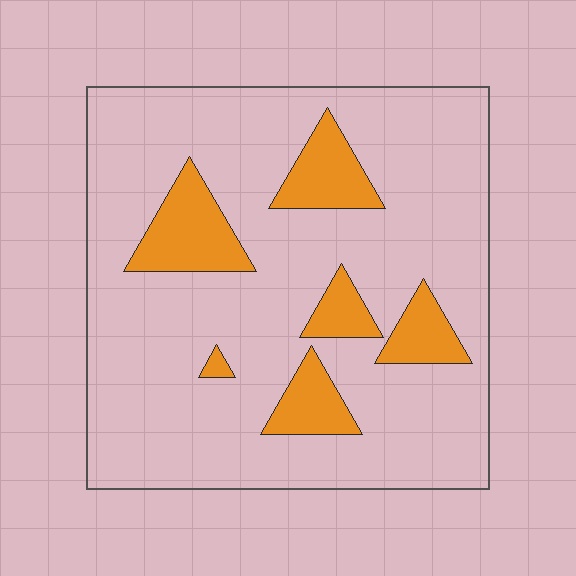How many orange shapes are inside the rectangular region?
6.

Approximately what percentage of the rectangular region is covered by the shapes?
Approximately 15%.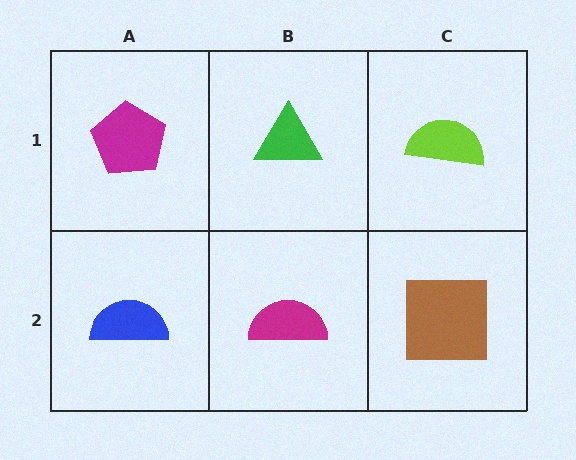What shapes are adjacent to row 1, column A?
A blue semicircle (row 2, column A), a green triangle (row 1, column B).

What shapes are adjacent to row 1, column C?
A brown square (row 2, column C), a green triangle (row 1, column B).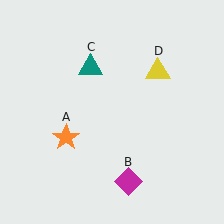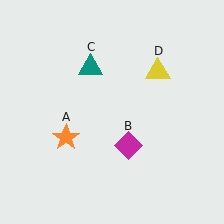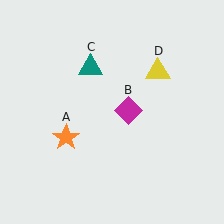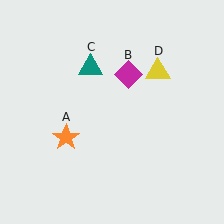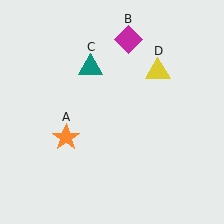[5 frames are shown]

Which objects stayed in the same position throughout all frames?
Orange star (object A) and teal triangle (object C) and yellow triangle (object D) remained stationary.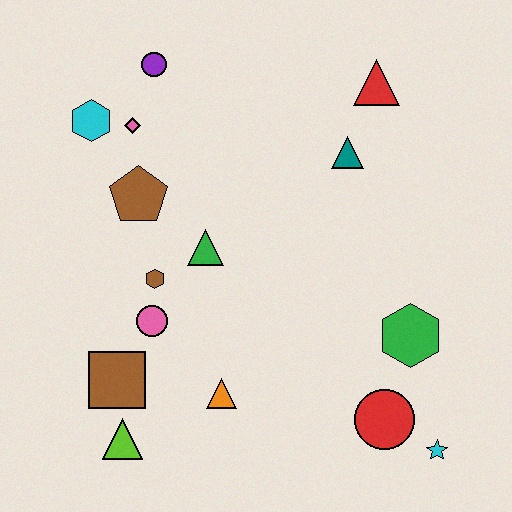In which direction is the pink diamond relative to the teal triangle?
The pink diamond is to the left of the teal triangle.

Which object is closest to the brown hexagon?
The pink circle is closest to the brown hexagon.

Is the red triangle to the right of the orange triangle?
Yes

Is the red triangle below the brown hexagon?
No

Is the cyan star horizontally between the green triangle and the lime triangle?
No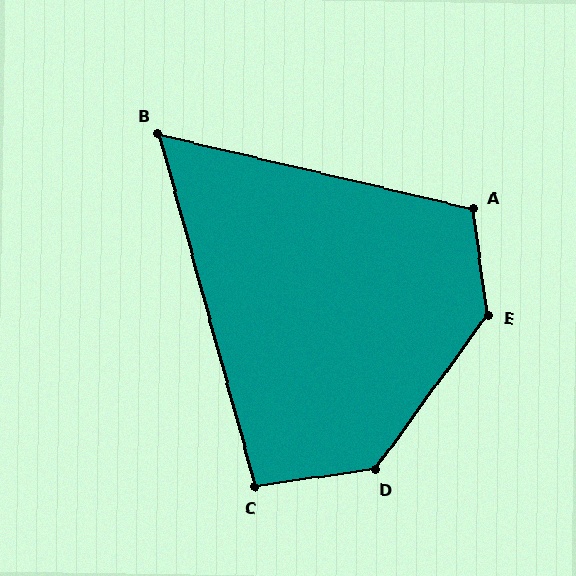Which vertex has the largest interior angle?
E, at approximately 136 degrees.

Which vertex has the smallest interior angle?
B, at approximately 61 degrees.